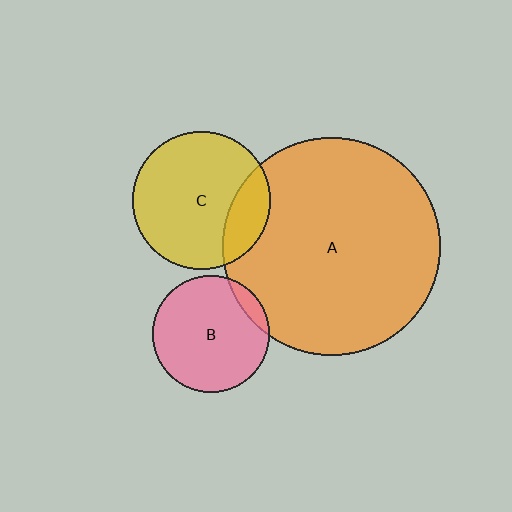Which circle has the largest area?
Circle A (orange).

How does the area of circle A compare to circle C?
Approximately 2.5 times.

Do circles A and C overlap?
Yes.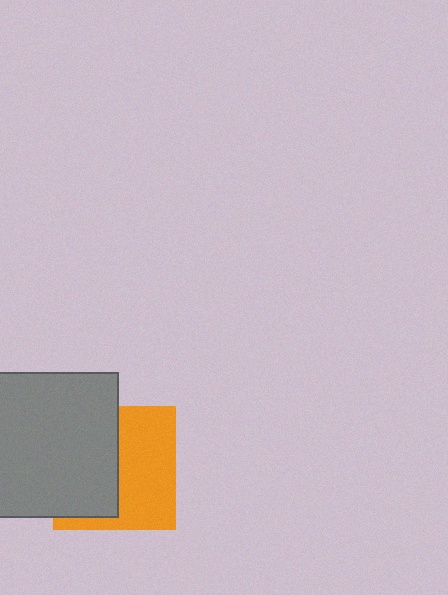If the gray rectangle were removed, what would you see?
You would see the complete orange square.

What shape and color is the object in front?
The object in front is a gray rectangle.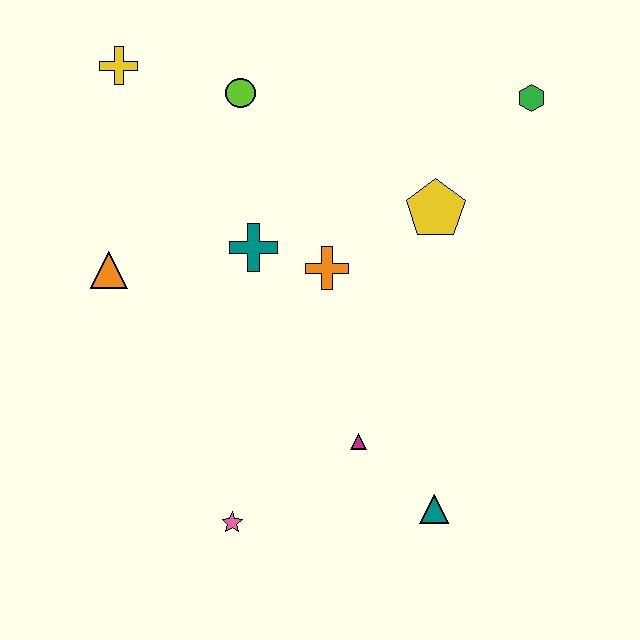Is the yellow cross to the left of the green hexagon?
Yes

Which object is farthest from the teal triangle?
The yellow cross is farthest from the teal triangle.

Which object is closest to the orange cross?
The teal cross is closest to the orange cross.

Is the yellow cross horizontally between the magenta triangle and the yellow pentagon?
No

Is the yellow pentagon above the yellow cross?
No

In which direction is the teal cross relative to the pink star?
The teal cross is above the pink star.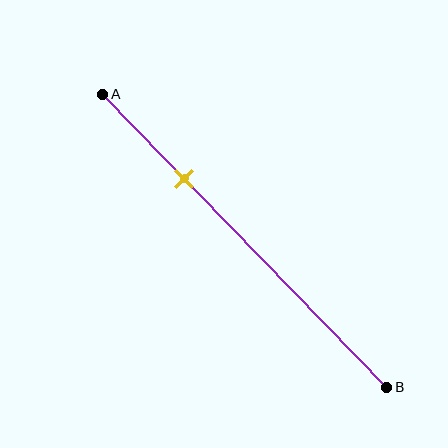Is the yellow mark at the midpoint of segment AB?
No, the mark is at about 30% from A, not at the 50% midpoint.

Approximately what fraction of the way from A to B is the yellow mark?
The yellow mark is approximately 30% of the way from A to B.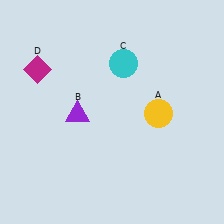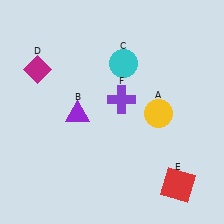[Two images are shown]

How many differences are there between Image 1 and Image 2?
There are 2 differences between the two images.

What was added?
A red square (E), a purple cross (F) were added in Image 2.